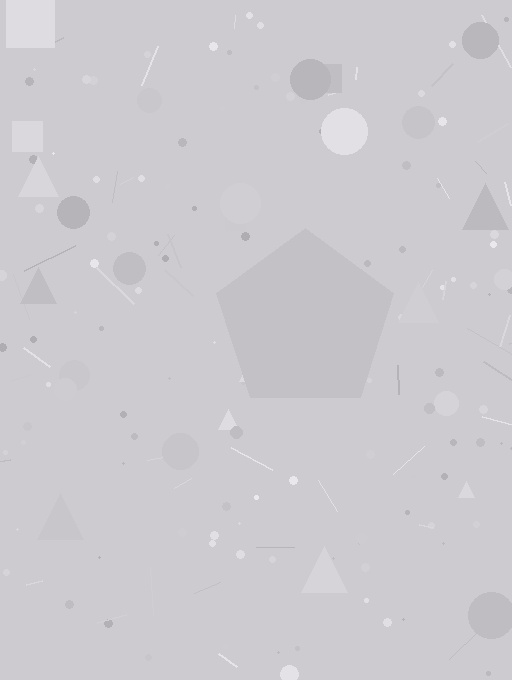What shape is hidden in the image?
A pentagon is hidden in the image.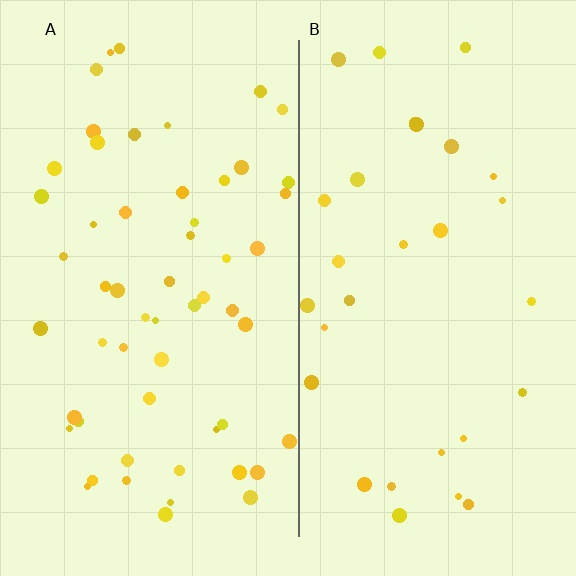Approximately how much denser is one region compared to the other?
Approximately 1.9× — region A over region B.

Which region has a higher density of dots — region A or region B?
A (the left).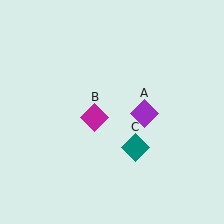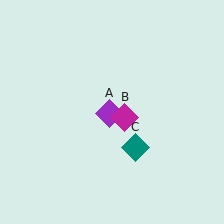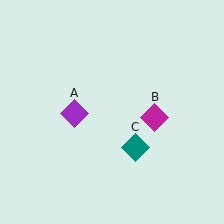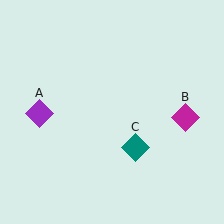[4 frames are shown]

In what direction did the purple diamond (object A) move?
The purple diamond (object A) moved left.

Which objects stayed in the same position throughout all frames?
Teal diamond (object C) remained stationary.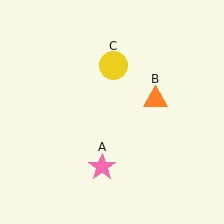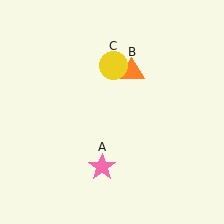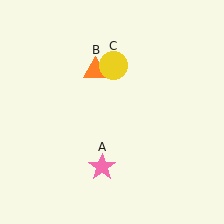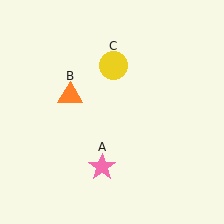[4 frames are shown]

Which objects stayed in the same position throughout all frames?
Pink star (object A) and yellow circle (object C) remained stationary.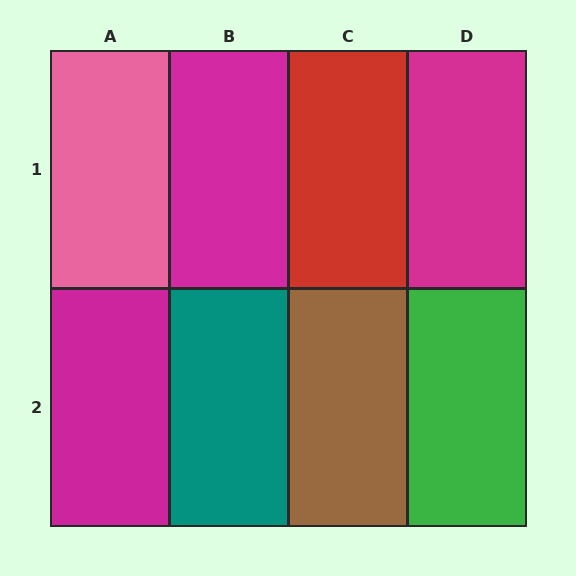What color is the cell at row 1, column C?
Red.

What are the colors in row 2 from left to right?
Magenta, teal, brown, green.